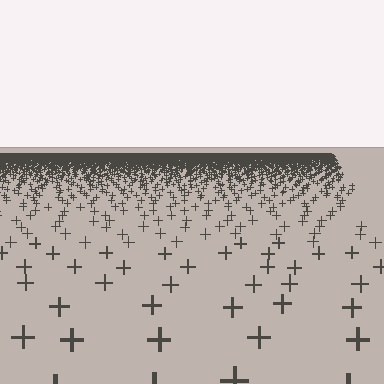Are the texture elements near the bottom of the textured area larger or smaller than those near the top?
Larger. Near the bottom, elements are closer to the viewer and appear at a bigger on-screen size.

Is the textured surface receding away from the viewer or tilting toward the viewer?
The surface is receding away from the viewer. Texture elements get smaller and denser toward the top.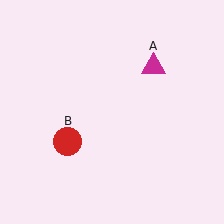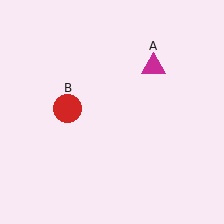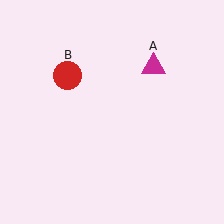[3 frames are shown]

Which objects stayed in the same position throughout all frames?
Magenta triangle (object A) remained stationary.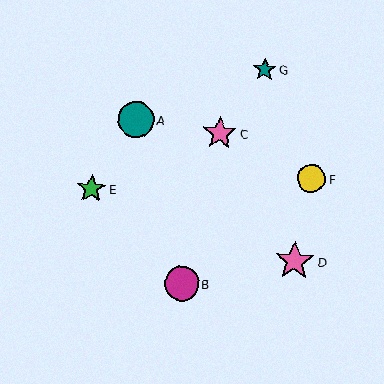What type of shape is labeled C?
Shape C is a pink star.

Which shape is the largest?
The pink star (labeled D) is the largest.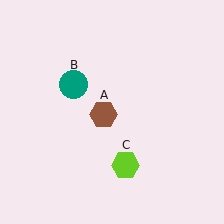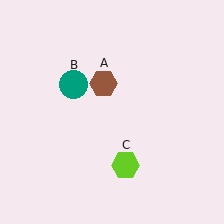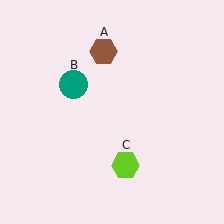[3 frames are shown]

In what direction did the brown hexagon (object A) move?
The brown hexagon (object A) moved up.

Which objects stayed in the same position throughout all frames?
Teal circle (object B) and lime hexagon (object C) remained stationary.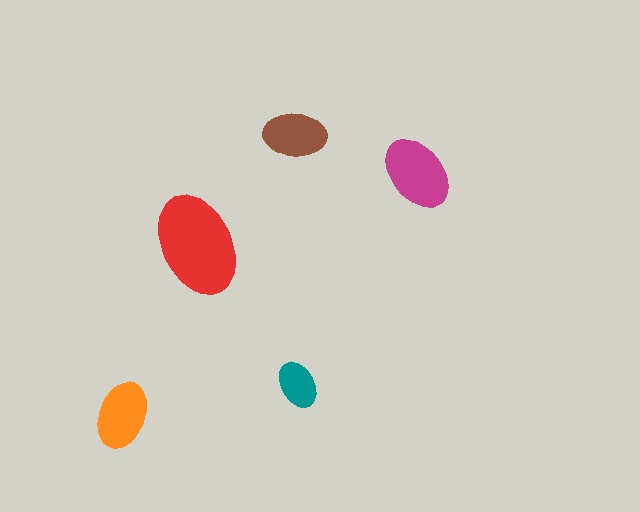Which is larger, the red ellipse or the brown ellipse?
The red one.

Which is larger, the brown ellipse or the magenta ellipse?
The magenta one.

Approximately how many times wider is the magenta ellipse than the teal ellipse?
About 1.5 times wider.